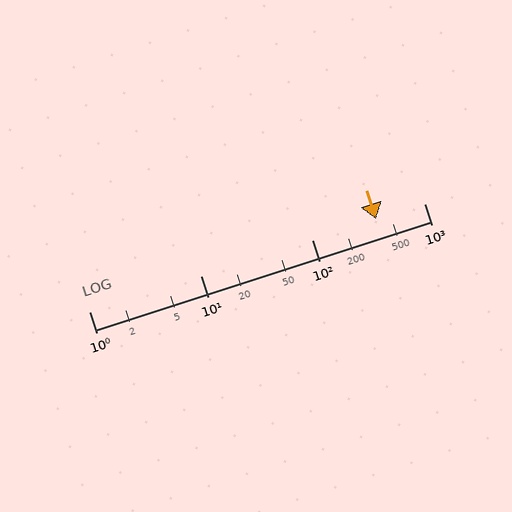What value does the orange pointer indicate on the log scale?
The pointer indicates approximately 370.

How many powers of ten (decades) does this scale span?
The scale spans 3 decades, from 1 to 1000.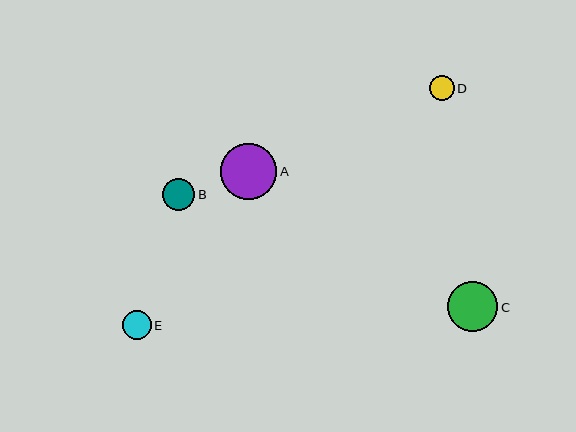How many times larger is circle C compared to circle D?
Circle C is approximately 2.1 times the size of circle D.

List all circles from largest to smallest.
From largest to smallest: A, C, B, E, D.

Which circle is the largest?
Circle A is the largest with a size of approximately 57 pixels.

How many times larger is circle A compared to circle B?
Circle A is approximately 1.8 times the size of circle B.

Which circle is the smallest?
Circle D is the smallest with a size of approximately 25 pixels.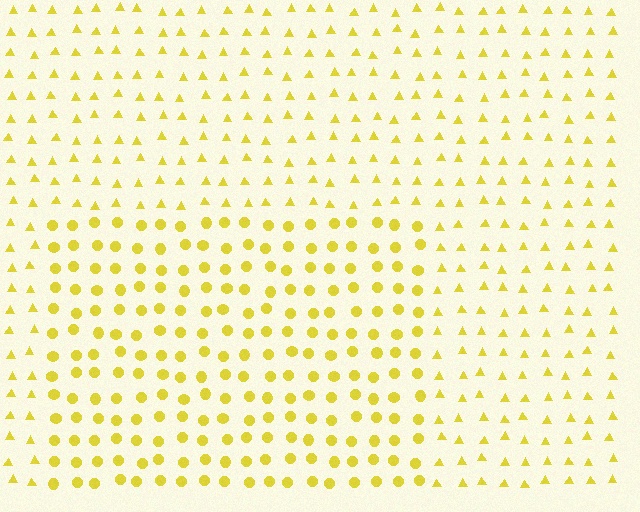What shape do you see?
I see a rectangle.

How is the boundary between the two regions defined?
The boundary is defined by a change in element shape: circles inside vs. triangles outside. All elements share the same color and spacing.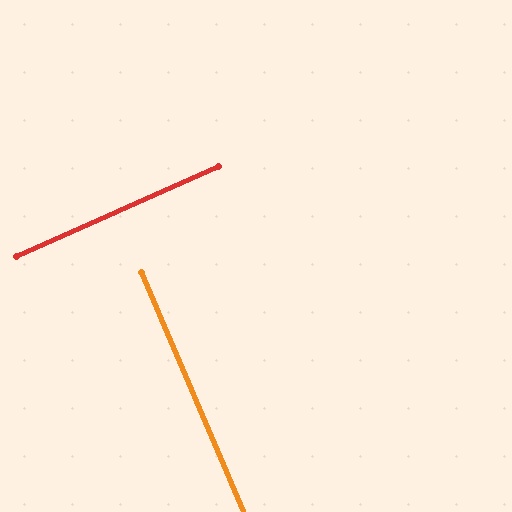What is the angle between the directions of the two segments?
Approximately 89 degrees.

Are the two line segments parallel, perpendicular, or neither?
Perpendicular — they meet at approximately 89°.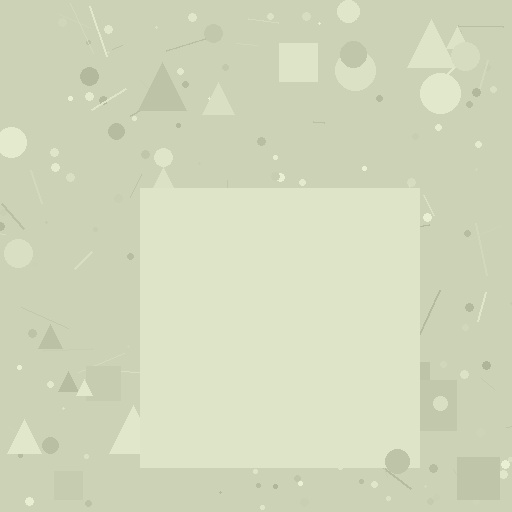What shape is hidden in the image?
A square is hidden in the image.